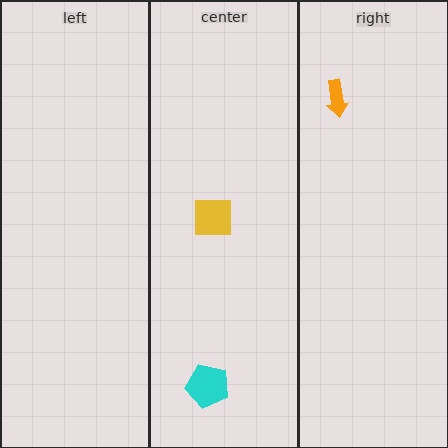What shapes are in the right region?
The orange arrow.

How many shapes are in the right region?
1.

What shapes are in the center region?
The cyan pentagon, the yellow square.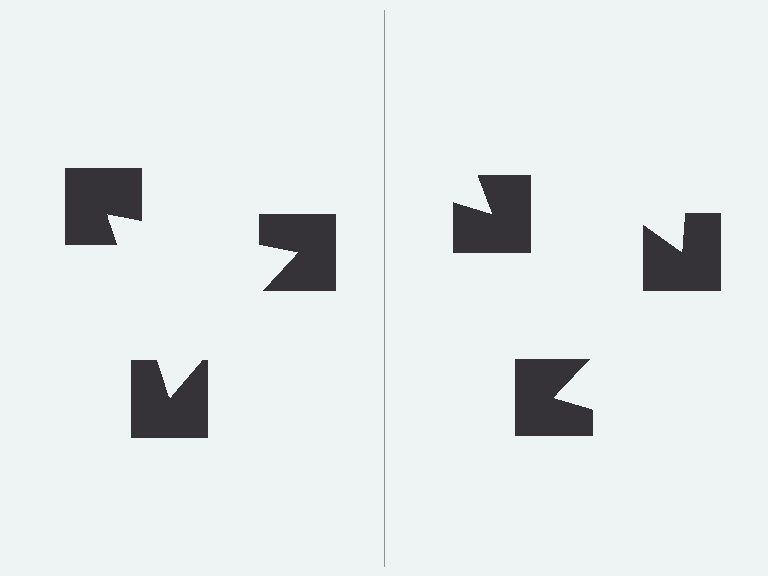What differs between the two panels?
The notched squares are positioned identically on both sides; only the wedge orientations differ. On the left they align to a triangle; on the right they are misaligned.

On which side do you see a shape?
An illusory triangle appears on the left side. On the right side the wedge cuts are rotated, so no coherent shape forms.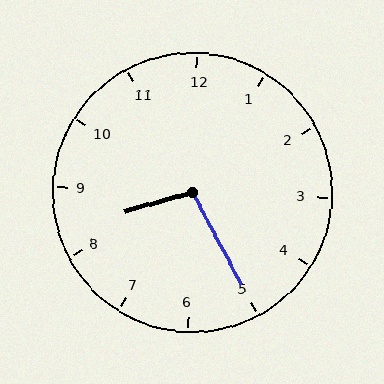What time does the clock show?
8:25.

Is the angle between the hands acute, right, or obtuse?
It is obtuse.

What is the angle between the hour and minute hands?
Approximately 102 degrees.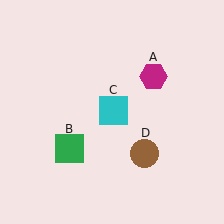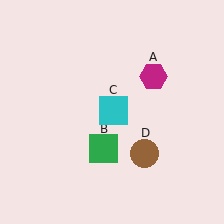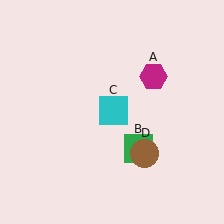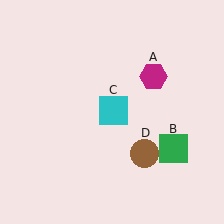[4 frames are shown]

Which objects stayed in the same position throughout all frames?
Magenta hexagon (object A) and cyan square (object C) and brown circle (object D) remained stationary.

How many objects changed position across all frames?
1 object changed position: green square (object B).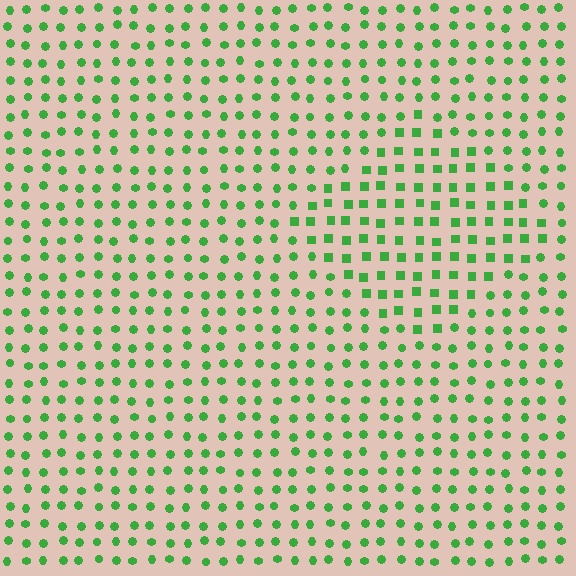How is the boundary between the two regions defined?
The boundary is defined by a change in element shape: squares inside vs. circles outside. All elements share the same color and spacing.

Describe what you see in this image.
The image is filled with small green elements arranged in a uniform grid. A diamond-shaped region contains squares, while the surrounding area contains circles. The boundary is defined purely by the change in element shape.